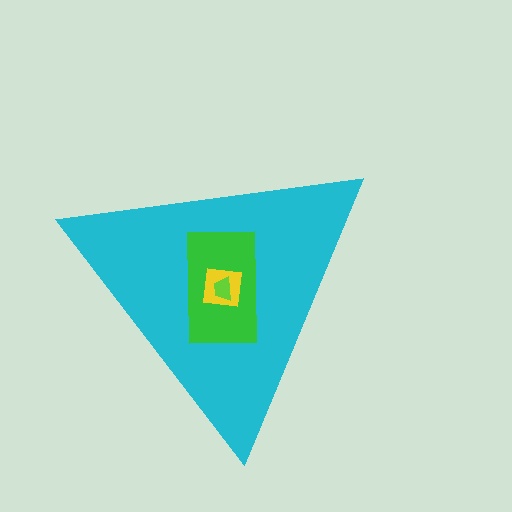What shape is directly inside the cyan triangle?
The green rectangle.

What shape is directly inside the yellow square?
The lime trapezoid.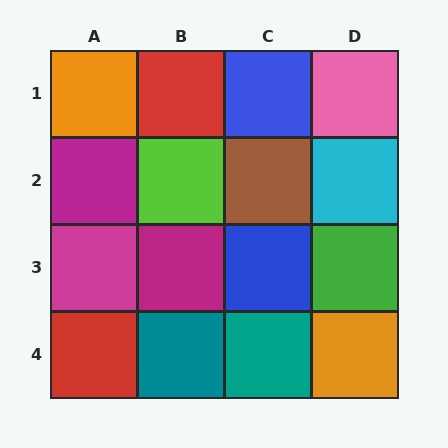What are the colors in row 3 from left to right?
Magenta, magenta, blue, green.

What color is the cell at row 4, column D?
Orange.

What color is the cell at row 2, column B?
Lime.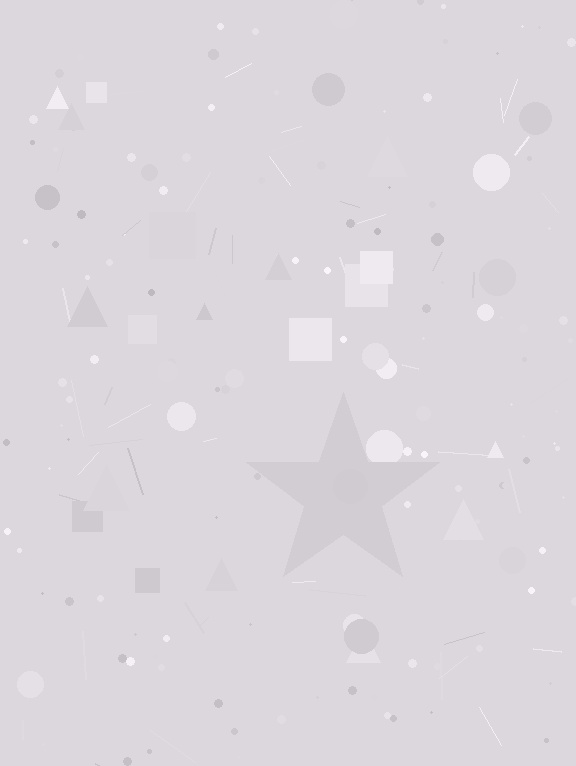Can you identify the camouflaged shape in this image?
The camouflaged shape is a star.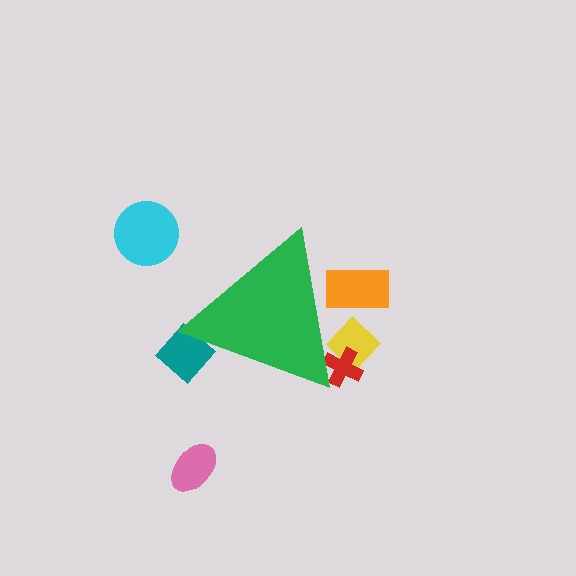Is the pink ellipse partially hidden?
No, the pink ellipse is fully visible.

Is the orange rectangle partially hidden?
Yes, the orange rectangle is partially hidden behind the green triangle.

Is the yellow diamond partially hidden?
Yes, the yellow diamond is partially hidden behind the green triangle.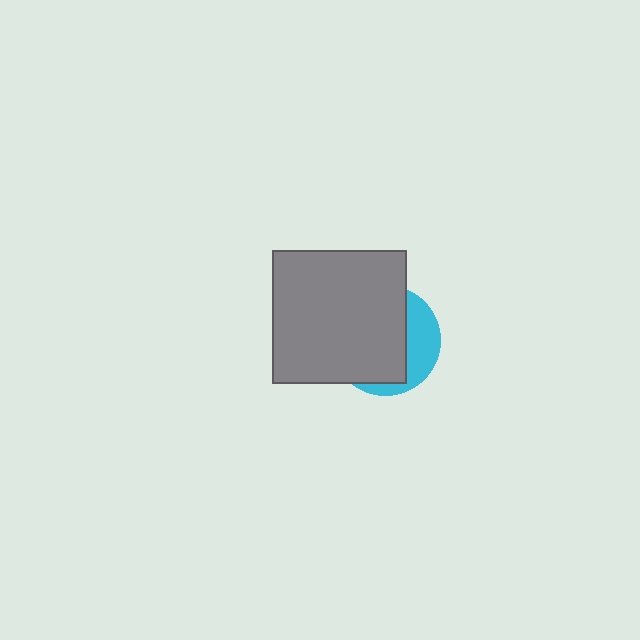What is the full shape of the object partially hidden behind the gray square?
The partially hidden object is a cyan circle.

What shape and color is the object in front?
The object in front is a gray square.